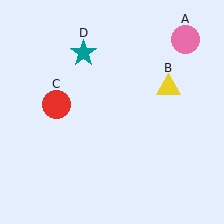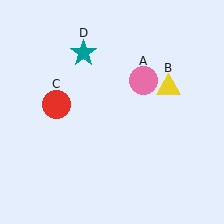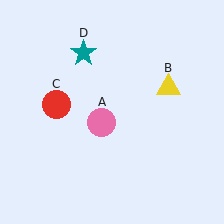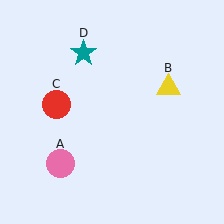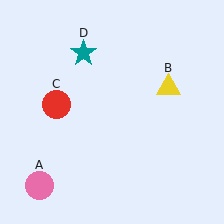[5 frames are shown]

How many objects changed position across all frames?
1 object changed position: pink circle (object A).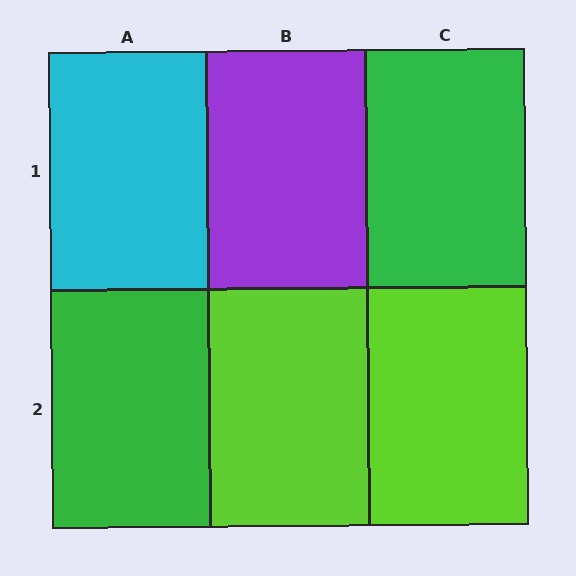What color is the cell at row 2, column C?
Lime.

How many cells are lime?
2 cells are lime.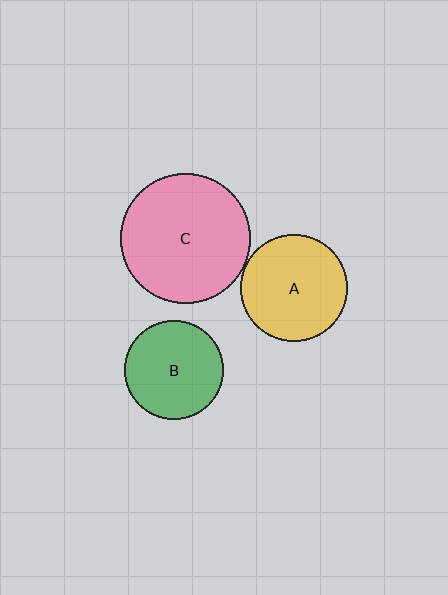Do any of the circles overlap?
No, none of the circles overlap.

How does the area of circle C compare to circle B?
Approximately 1.7 times.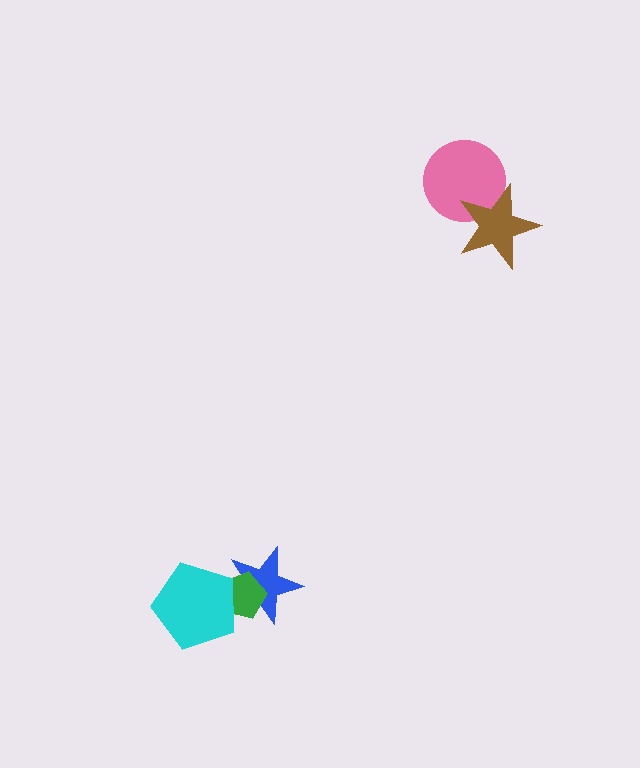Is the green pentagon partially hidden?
Yes, it is partially covered by another shape.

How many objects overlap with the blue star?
2 objects overlap with the blue star.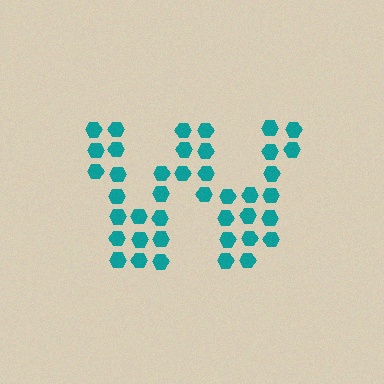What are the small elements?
The small elements are hexagons.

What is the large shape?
The large shape is the letter W.